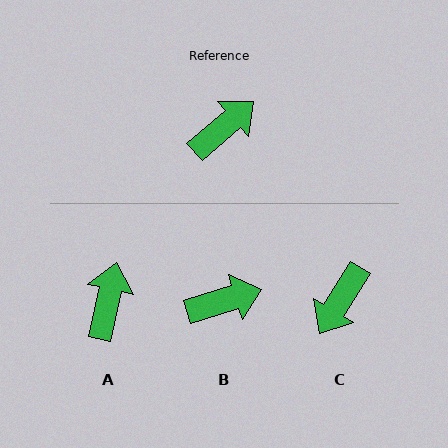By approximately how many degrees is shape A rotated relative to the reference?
Approximately 37 degrees counter-clockwise.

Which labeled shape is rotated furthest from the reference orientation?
C, about 163 degrees away.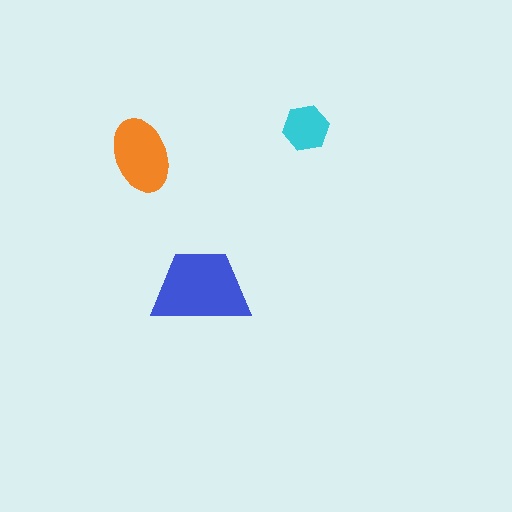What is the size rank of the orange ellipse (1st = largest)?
2nd.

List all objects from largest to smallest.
The blue trapezoid, the orange ellipse, the cyan hexagon.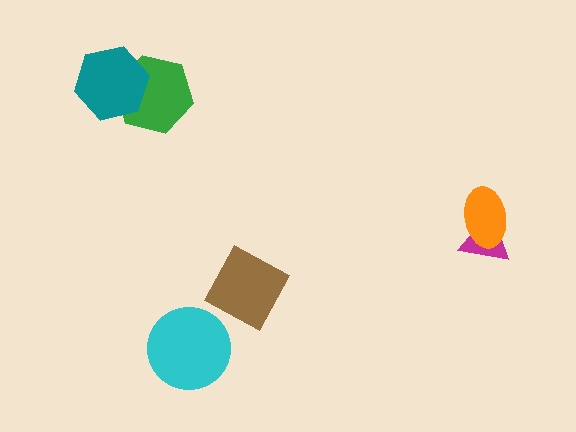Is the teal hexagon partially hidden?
No, no other shape covers it.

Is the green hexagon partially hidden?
Yes, it is partially covered by another shape.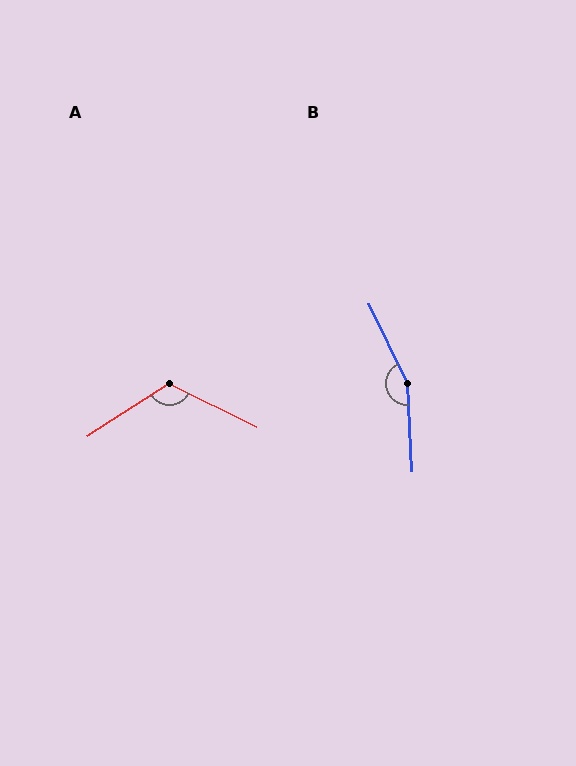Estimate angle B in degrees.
Approximately 157 degrees.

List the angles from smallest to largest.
A (120°), B (157°).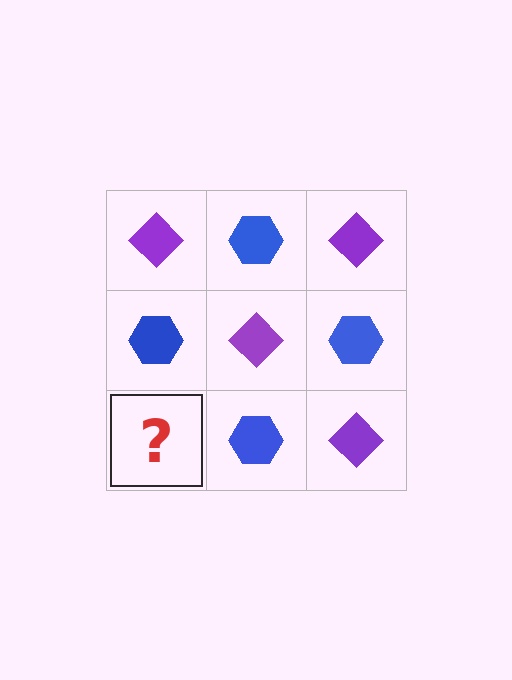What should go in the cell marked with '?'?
The missing cell should contain a purple diamond.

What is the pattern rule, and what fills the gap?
The rule is that it alternates purple diamond and blue hexagon in a checkerboard pattern. The gap should be filled with a purple diamond.